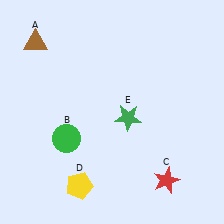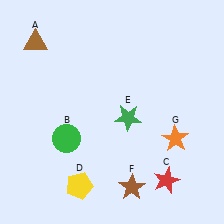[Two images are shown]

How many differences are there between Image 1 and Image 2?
There are 2 differences between the two images.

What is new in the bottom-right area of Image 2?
A brown star (F) was added in the bottom-right area of Image 2.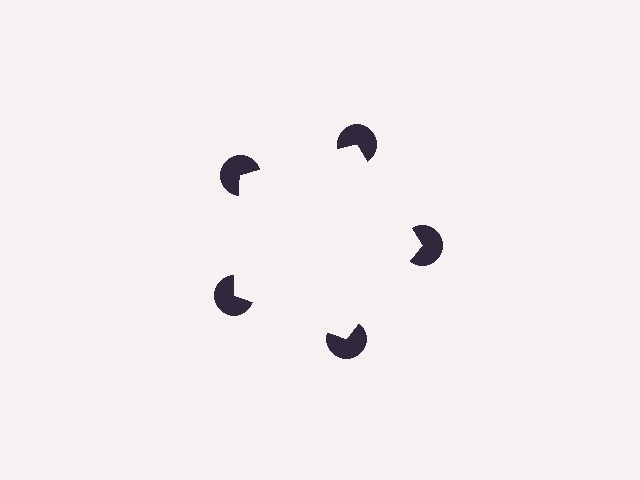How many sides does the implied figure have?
5 sides.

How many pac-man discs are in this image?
There are 5 — one at each vertex of the illusory pentagon.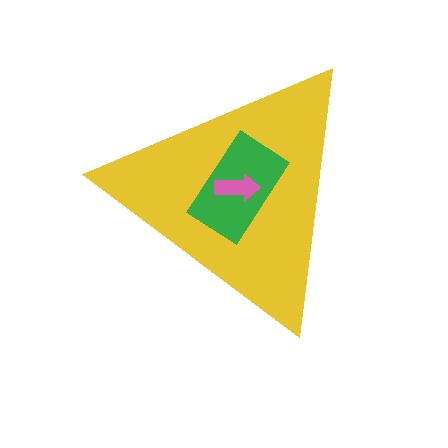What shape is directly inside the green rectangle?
The pink arrow.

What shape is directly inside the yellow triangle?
The green rectangle.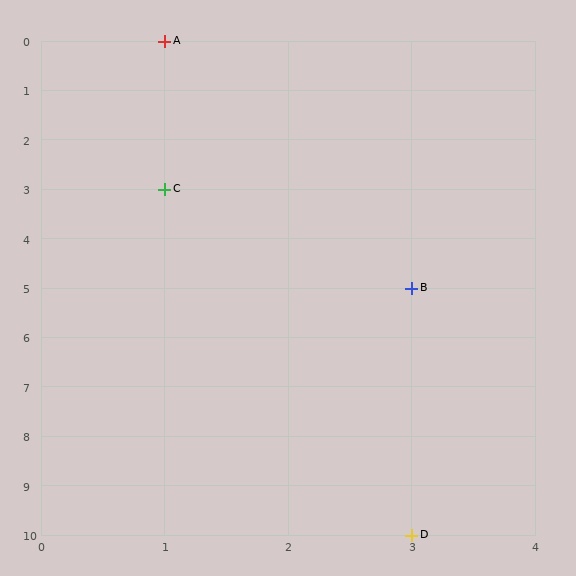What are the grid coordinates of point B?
Point B is at grid coordinates (3, 5).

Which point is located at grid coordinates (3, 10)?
Point D is at (3, 10).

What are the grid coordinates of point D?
Point D is at grid coordinates (3, 10).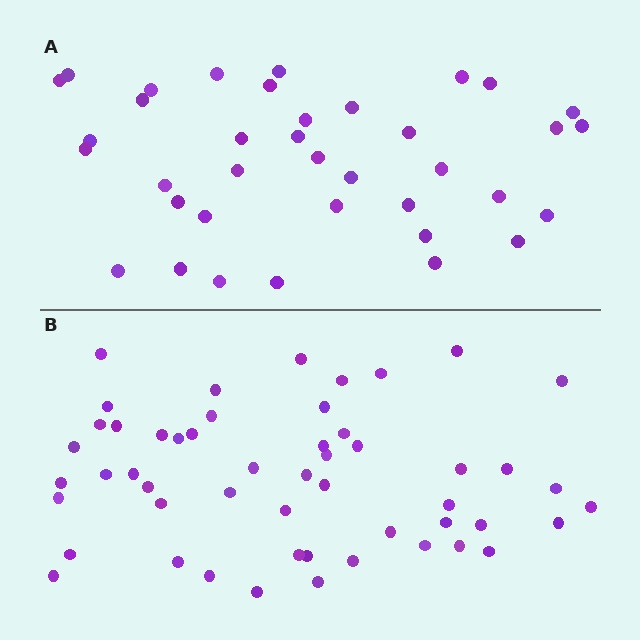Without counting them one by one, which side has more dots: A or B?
Region B (the bottom region) has more dots.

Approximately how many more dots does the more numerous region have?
Region B has approximately 15 more dots than region A.